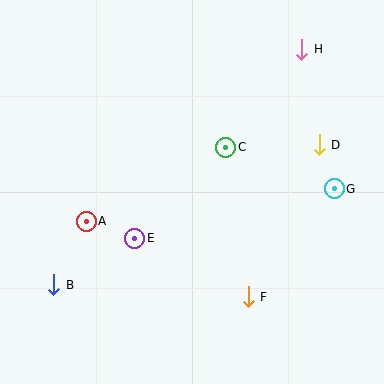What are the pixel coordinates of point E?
Point E is at (135, 238).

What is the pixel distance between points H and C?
The distance between H and C is 124 pixels.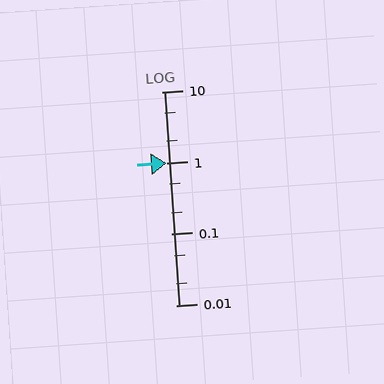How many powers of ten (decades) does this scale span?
The scale spans 3 decades, from 0.01 to 10.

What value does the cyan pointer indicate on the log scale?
The pointer indicates approximately 0.99.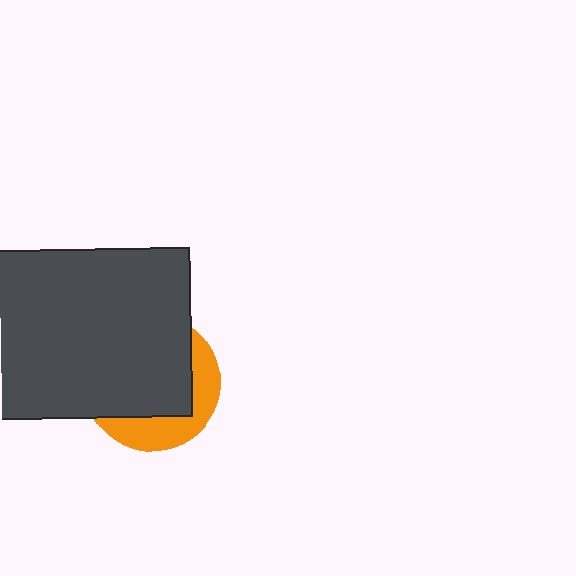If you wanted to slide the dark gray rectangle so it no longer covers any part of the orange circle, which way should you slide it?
Slide it toward the upper-left — that is the most direct way to separate the two shapes.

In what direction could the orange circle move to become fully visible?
The orange circle could move toward the lower-right. That would shift it out from behind the dark gray rectangle entirely.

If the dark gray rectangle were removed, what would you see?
You would see the complete orange circle.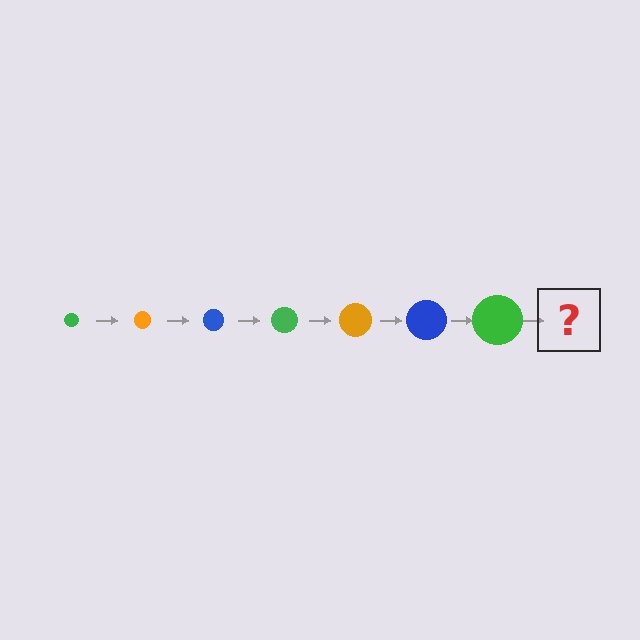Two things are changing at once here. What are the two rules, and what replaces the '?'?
The two rules are that the circle grows larger each step and the color cycles through green, orange, and blue. The '?' should be an orange circle, larger than the previous one.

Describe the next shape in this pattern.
It should be an orange circle, larger than the previous one.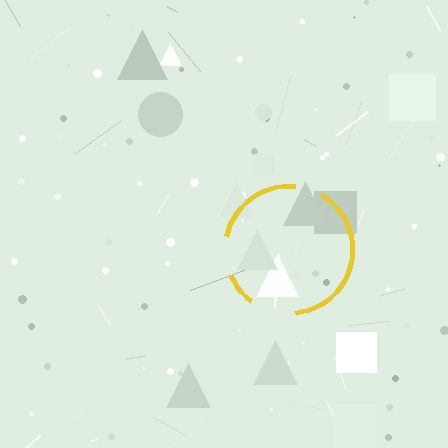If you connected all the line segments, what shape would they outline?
They would outline a circle.